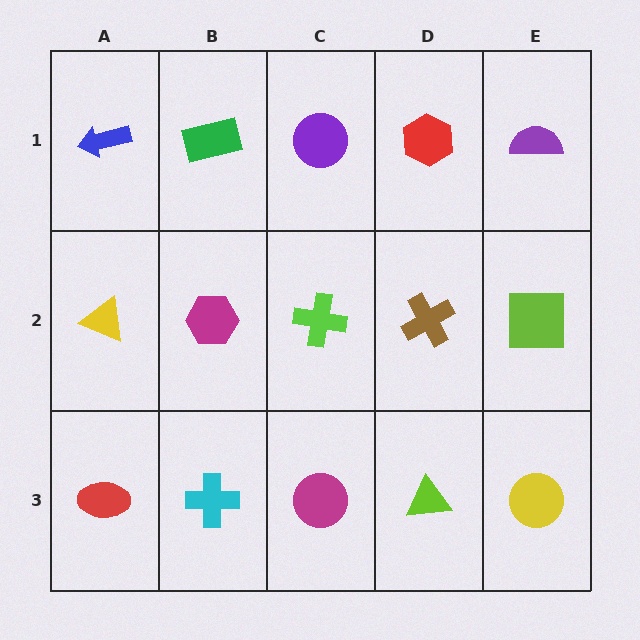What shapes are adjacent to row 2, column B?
A green rectangle (row 1, column B), a cyan cross (row 3, column B), a yellow triangle (row 2, column A), a lime cross (row 2, column C).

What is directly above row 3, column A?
A yellow triangle.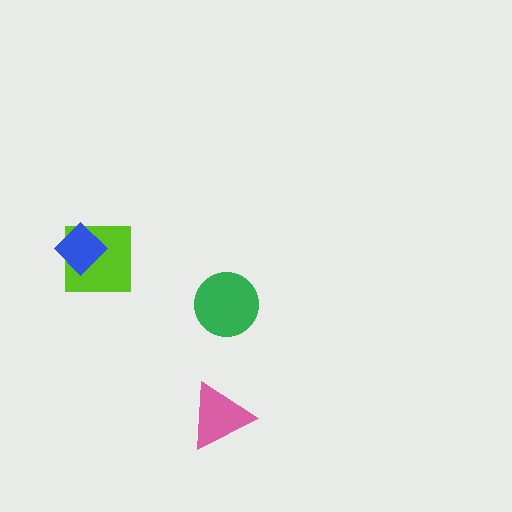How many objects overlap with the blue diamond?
1 object overlaps with the blue diamond.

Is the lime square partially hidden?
Yes, it is partially covered by another shape.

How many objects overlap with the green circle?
0 objects overlap with the green circle.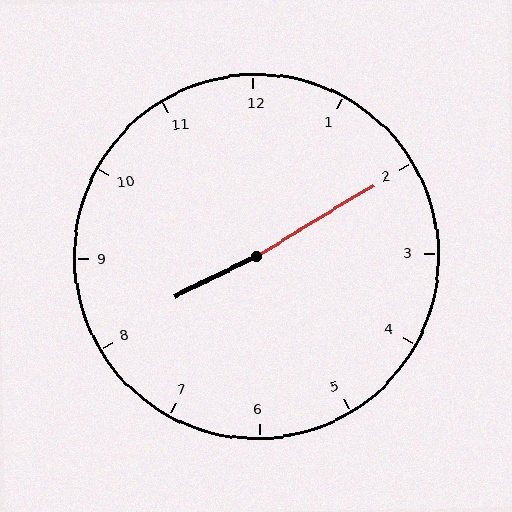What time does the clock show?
8:10.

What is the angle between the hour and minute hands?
Approximately 175 degrees.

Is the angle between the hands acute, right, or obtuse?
It is obtuse.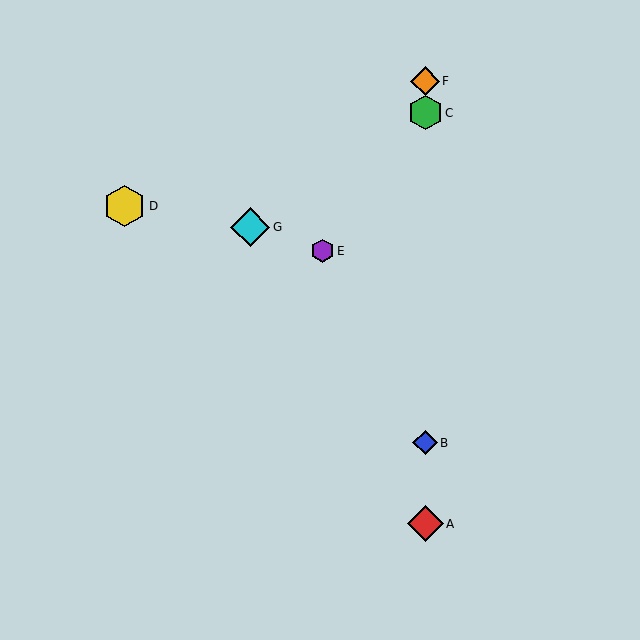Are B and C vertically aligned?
Yes, both are at x≈425.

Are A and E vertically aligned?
No, A is at x≈425 and E is at x≈323.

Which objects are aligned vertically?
Objects A, B, C, F are aligned vertically.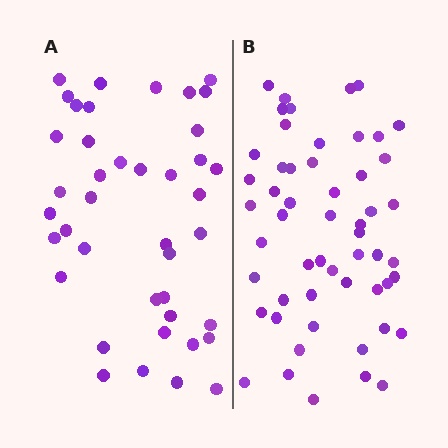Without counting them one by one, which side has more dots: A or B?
Region B (the right region) has more dots.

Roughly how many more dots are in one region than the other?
Region B has approximately 15 more dots than region A.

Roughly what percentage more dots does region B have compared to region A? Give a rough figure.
About 30% more.